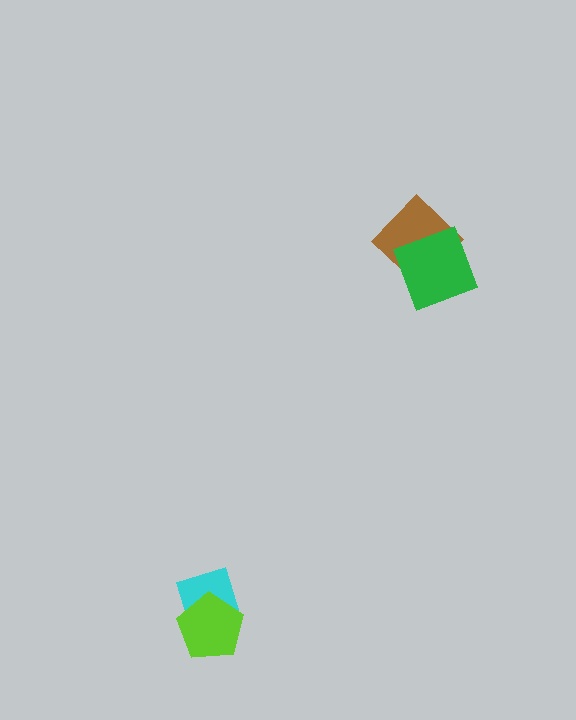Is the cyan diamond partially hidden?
Yes, it is partially covered by another shape.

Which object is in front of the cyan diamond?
The lime pentagon is in front of the cyan diamond.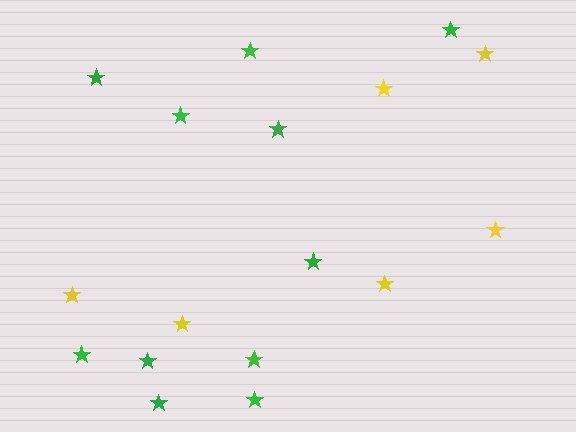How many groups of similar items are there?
There are 2 groups: one group of yellow stars (6) and one group of green stars (11).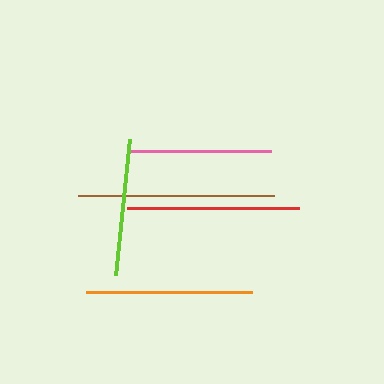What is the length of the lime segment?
The lime segment is approximately 137 pixels long.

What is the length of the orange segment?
The orange segment is approximately 167 pixels long.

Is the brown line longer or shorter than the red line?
The brown line is longer than the red line.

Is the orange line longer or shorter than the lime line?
The orange line is longer than the lime line.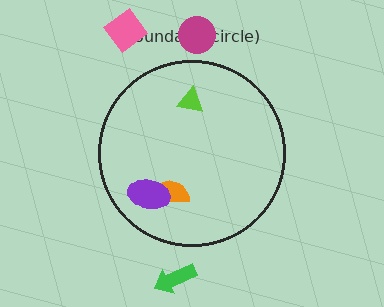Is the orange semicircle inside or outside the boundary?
Inside.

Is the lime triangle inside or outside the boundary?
Inside.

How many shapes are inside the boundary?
3 inside, 3 outside.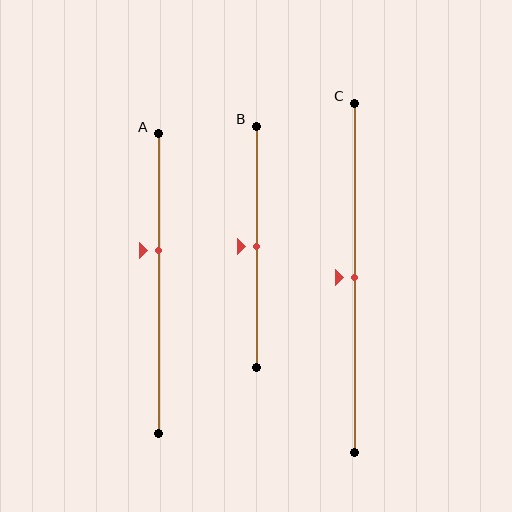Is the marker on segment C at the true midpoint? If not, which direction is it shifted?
Yes, the marker on segment C is at the true midpoint.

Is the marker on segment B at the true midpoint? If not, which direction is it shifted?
Yes, the marker on segment B is at the true midpoint.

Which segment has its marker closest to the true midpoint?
Segment B has its marker closest to the true midpoint.